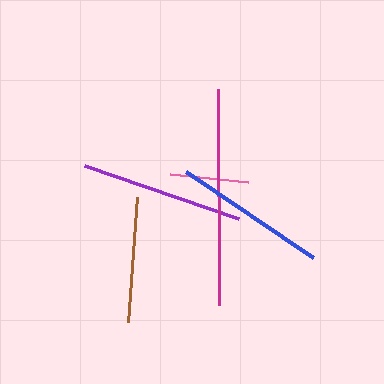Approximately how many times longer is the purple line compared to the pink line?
The purple line is approximately 2.1 times the length of the pink line.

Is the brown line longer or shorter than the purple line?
The purple line is longer than the brown line.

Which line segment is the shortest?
The pink line is the shortest at approximately 78 pixels.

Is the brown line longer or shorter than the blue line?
The blue line is longer than the brown line.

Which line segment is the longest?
The magenta line is the longest at approximately 216 pixels.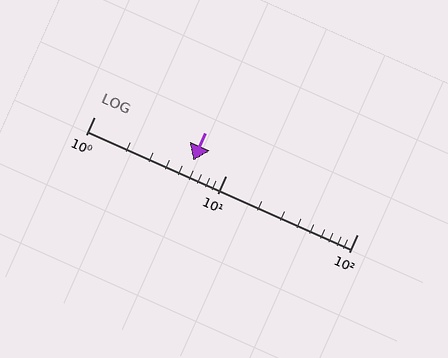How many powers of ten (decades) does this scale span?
The scale spans 2 decades, from 1 to 100.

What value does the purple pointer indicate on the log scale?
The pointer indicates approximately 5.7.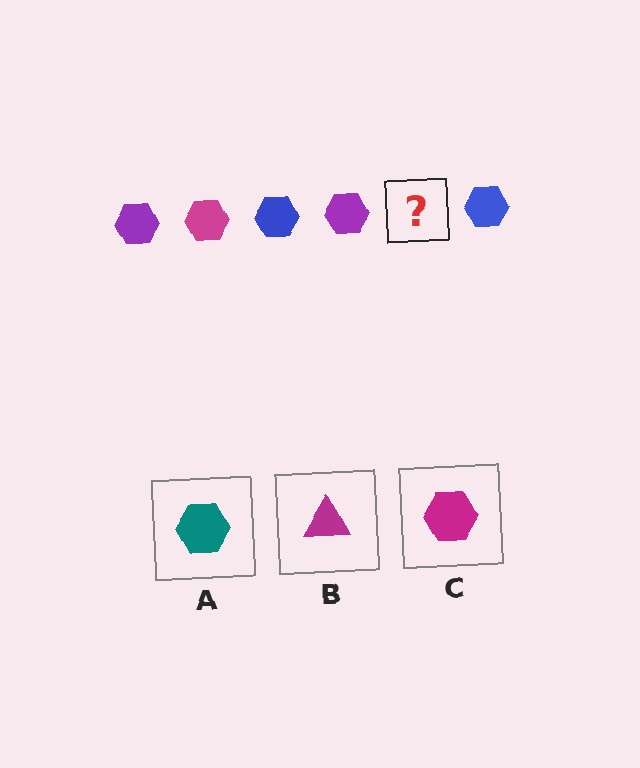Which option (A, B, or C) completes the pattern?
C.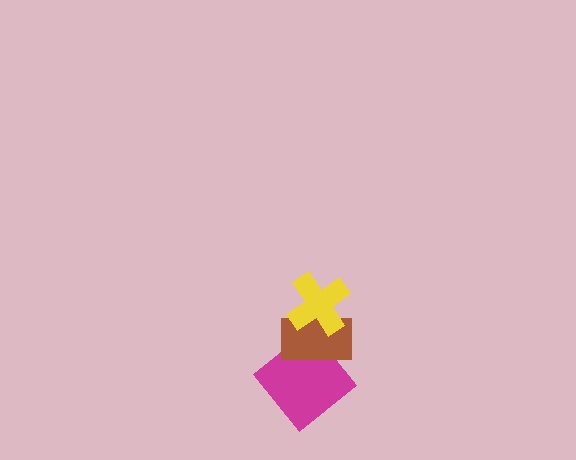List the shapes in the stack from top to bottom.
From top to bottom: the yellow cross, the brown rectangle, the magenta diamond.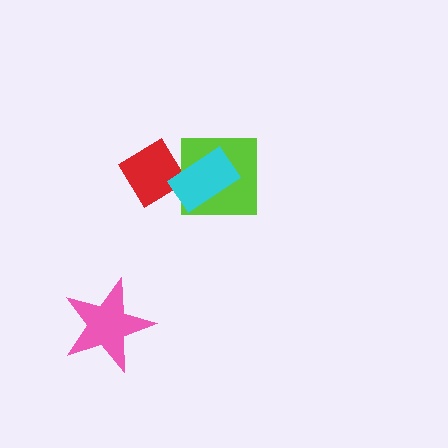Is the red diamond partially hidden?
Yes, it is partially covered by another shape.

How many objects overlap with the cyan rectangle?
2 objects overlap with the cyan rectangle.